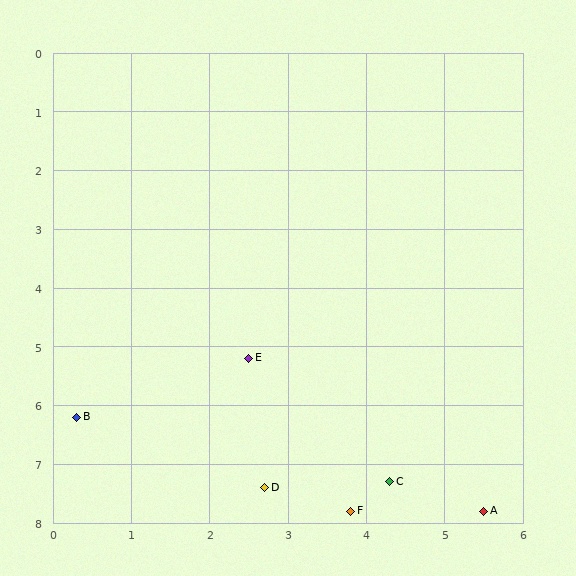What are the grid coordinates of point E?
Point E is at approximately (2.5, 5.2).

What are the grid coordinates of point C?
Point C is at approximately (4.3, 7.3).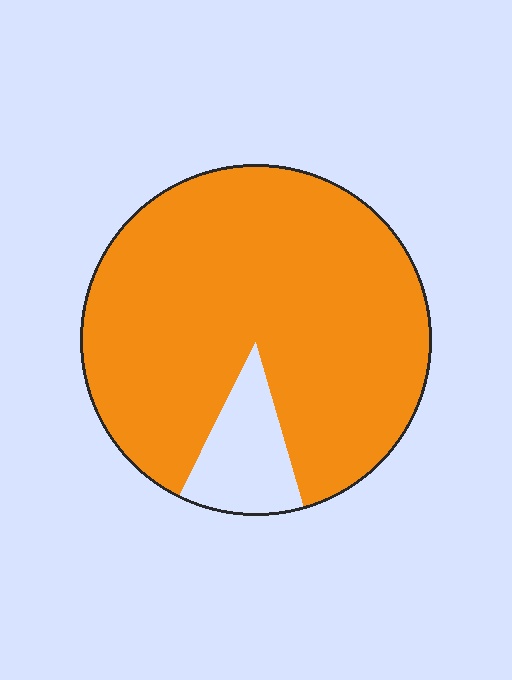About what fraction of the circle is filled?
About seven eighths (7/8).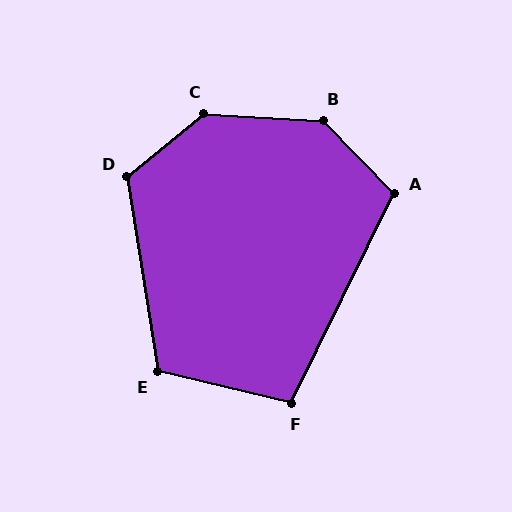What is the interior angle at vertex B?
Approximately 137 degrees (obtuse).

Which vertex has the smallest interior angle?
F, at approximately 103 degrees.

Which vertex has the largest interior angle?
C, at approximately 138 degrees.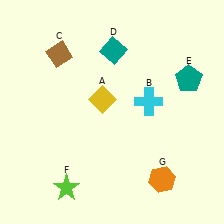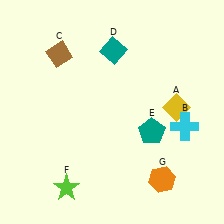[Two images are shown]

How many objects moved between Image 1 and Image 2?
3 objects moved between the two images.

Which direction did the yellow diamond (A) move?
The yellow diamond (A) moved right.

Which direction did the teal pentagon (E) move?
The teal pentagon (E) moved down.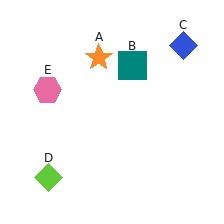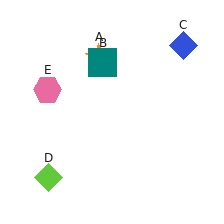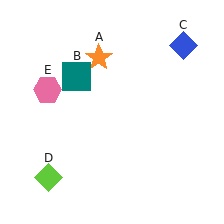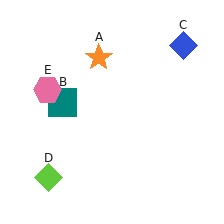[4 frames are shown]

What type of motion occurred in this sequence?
The teal square (object B) rotated counterclockwise around the center of the scene.